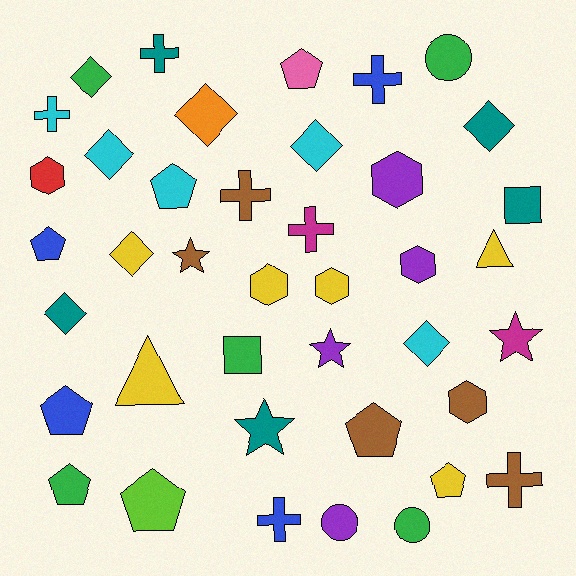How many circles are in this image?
There are 3 circles.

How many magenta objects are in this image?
There are 2 magenta objects.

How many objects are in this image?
There are 40 objects.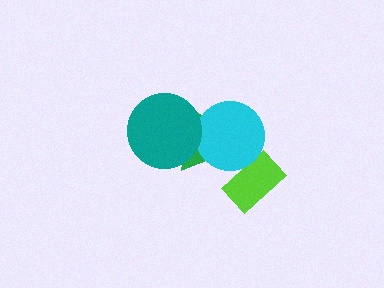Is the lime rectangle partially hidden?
Yes, it is partially covered by another shape.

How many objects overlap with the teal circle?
1 object overlaps with the teal circle.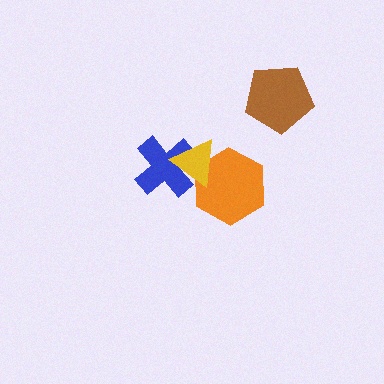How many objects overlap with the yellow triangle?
2 objects overlap with the yellow triangle.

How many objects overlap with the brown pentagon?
0 objects overlap with the brown pentagon.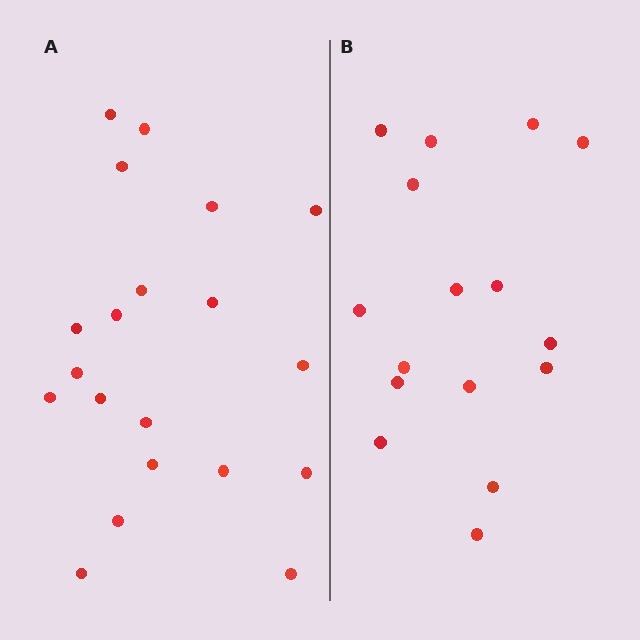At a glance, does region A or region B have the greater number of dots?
Region A (the left region) has more dots.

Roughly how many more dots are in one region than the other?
Region A has about 4 more dots than region B.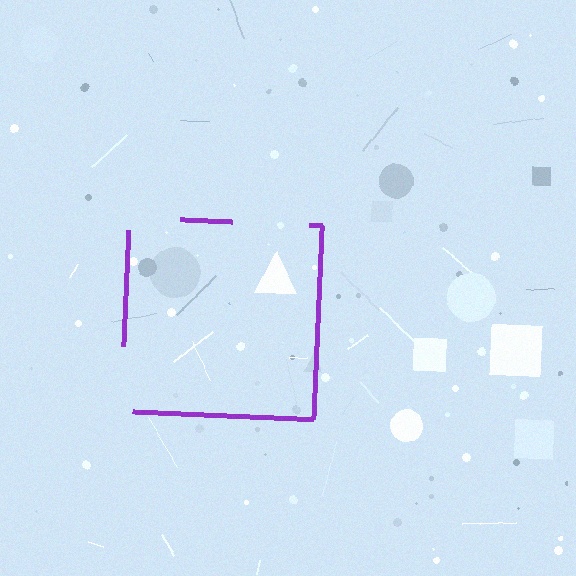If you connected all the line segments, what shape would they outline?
They would outline a square.